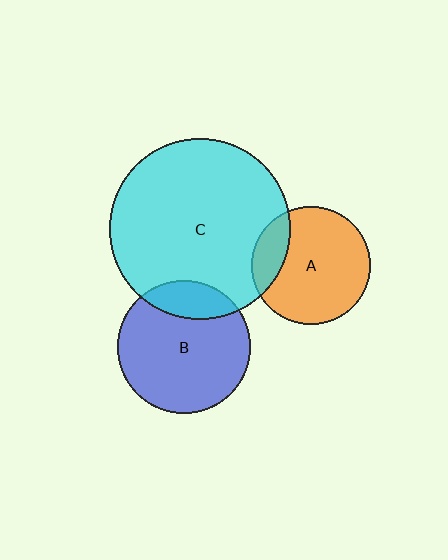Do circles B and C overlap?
Yes.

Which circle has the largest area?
Circle C (cyan).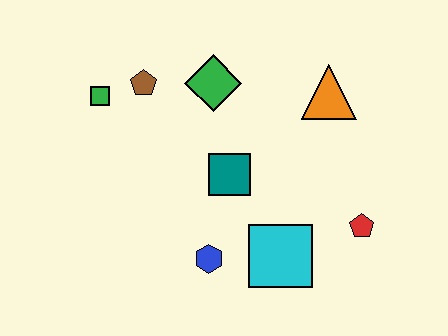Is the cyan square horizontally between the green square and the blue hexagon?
No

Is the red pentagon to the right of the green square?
Yes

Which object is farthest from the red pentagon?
The green square is farthest from the red pentagon.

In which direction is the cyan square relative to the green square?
The cyan square is to the right of the green square.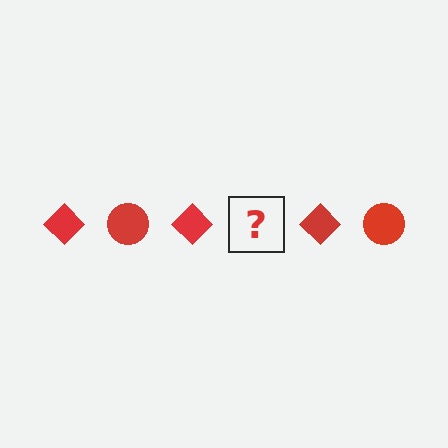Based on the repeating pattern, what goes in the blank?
The blank should be a red circle.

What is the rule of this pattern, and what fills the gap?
The rule is that the pattern cycles through diamond, circle shapes in red. The gap should be filled with a red circle.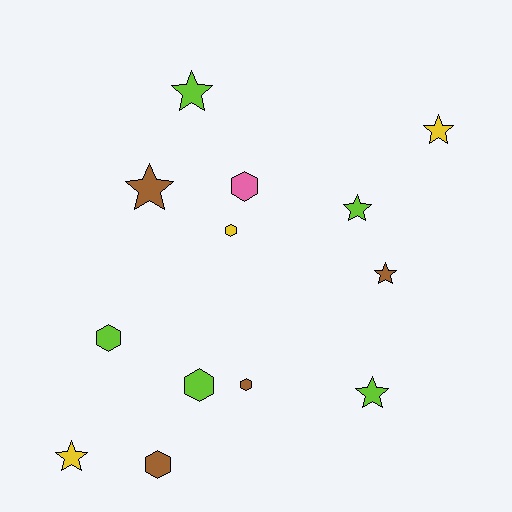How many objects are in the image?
There are 13 objects.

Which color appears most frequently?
Lime, with 5 objects.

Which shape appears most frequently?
Star, with 7 objects.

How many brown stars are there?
There are 2 brown stars.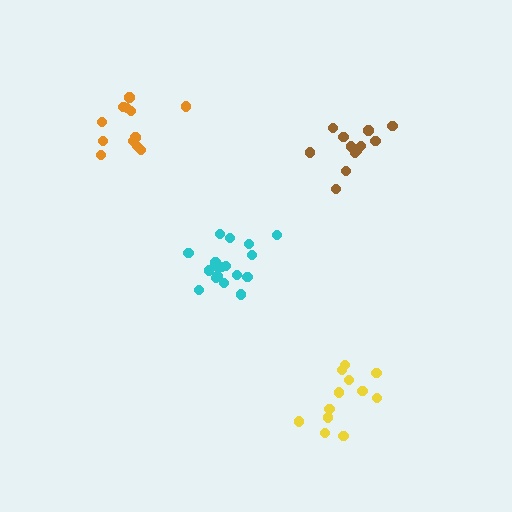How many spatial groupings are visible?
There are 4 spatial groupings.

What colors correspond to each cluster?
The clusters are colored: yellow, cyan, brown, orange.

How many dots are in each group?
Group 1: 12 dots, Group 2: 18 dots, Group 3: 12 dots, Group 4: 12 dots (54 total).